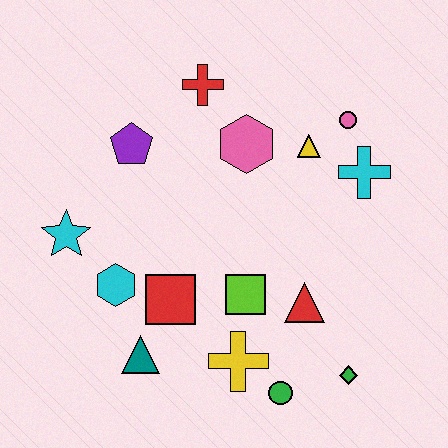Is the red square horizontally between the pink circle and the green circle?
No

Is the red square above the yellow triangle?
No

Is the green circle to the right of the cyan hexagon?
Yes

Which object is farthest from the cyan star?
The green diamond is farthest from the cyan star.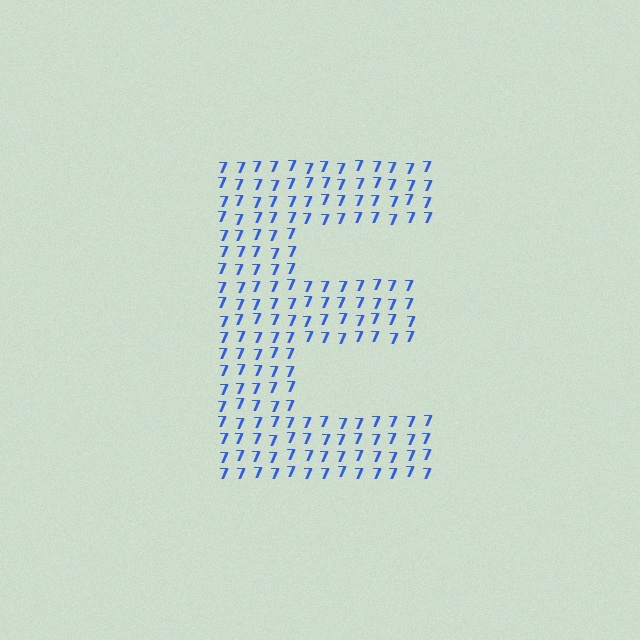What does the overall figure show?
The overall figure shows the letter E.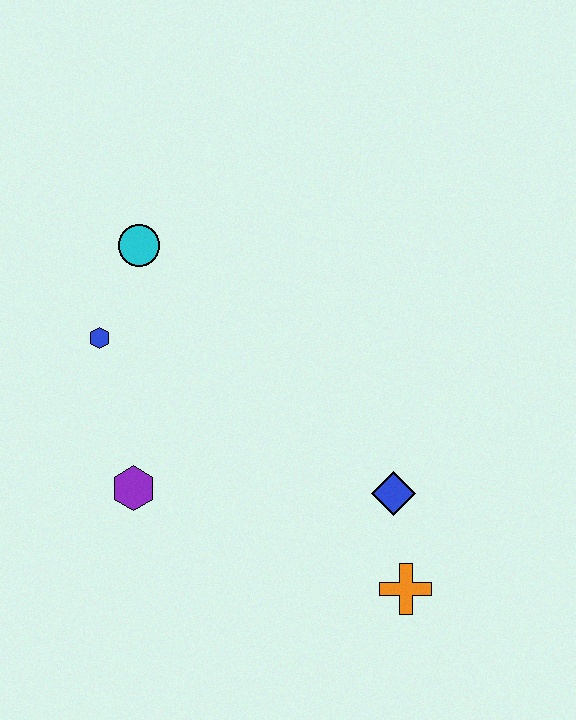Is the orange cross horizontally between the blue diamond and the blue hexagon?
No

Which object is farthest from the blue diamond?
The cyan circle is farthest from the blue diamond.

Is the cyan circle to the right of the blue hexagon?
Yes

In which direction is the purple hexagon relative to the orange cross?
The purple hexagon is to the left of the orange cross.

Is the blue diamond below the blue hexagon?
Yes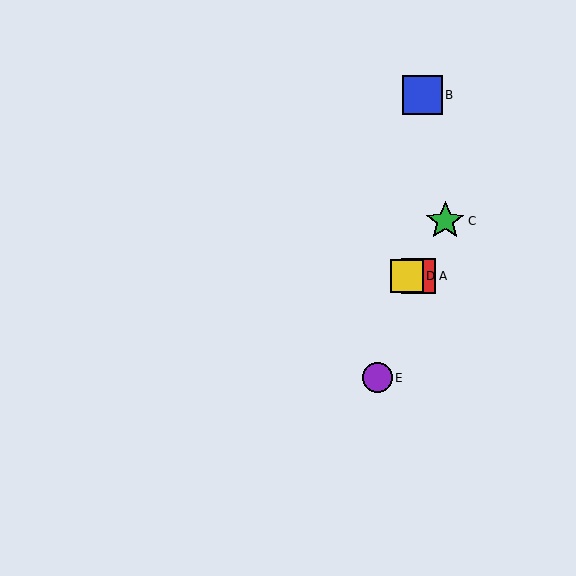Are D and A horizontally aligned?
Yes, both are at y≈276.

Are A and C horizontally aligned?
No, A is at y≈276 and C is at y≈221.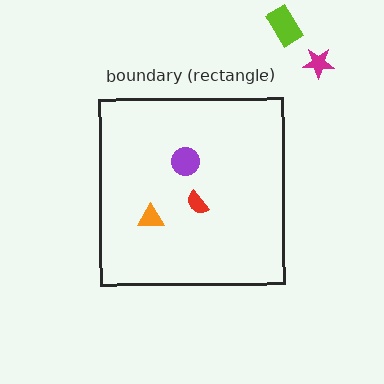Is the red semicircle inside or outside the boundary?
Inside.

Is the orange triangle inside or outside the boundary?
Inside.